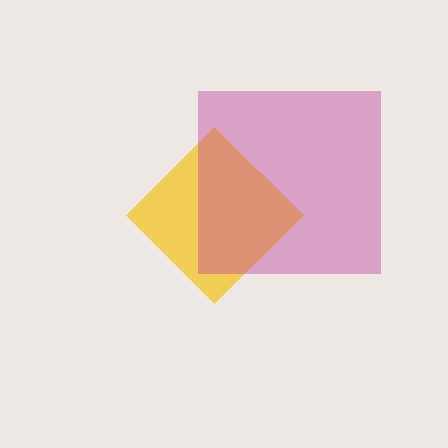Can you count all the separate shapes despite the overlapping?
Yes, there are 2 separate shapes.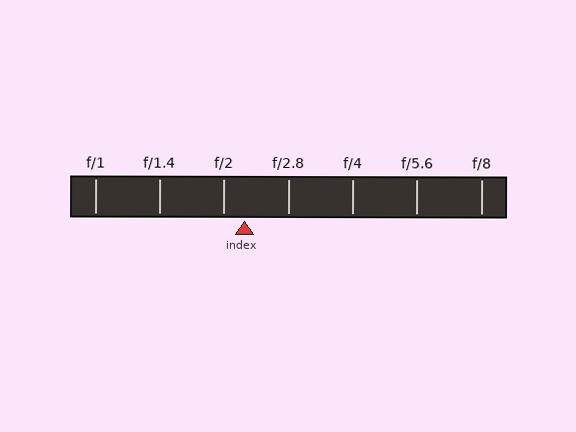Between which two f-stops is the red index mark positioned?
The index mark is between f/2 and f/2.8.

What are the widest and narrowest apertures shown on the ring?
The widest aperture shown is f/1 and the narrowest is f/8.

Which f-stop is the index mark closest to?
The index mark is closest to f/2.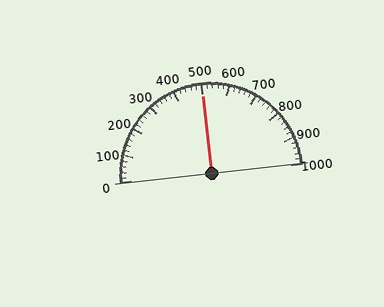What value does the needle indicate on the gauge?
The needle indicates approximately 500.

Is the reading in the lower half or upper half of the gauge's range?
The reading is in the upper half of the range (0 to 1000).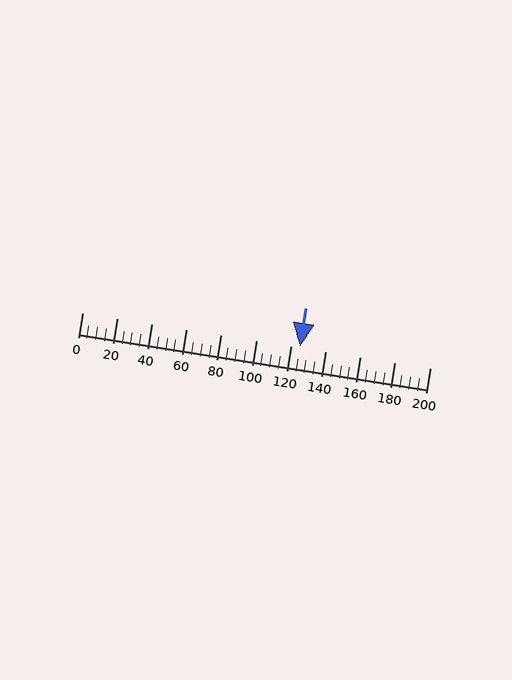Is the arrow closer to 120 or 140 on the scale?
The arrow is closer to 120.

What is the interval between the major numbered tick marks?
The major tick marks are spaced 20 units apart.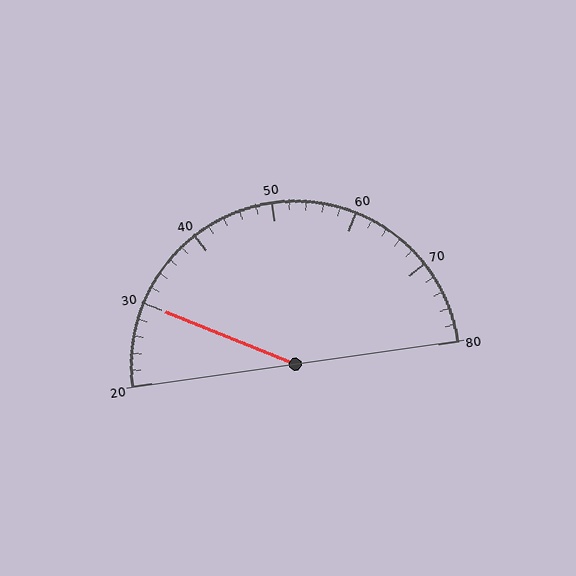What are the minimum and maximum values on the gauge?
The gauge ranges from 20 to 80.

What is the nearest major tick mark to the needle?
The nearest major tick mark is 30.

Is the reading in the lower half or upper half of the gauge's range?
The reading is in the lower half of the range (20 to 80).